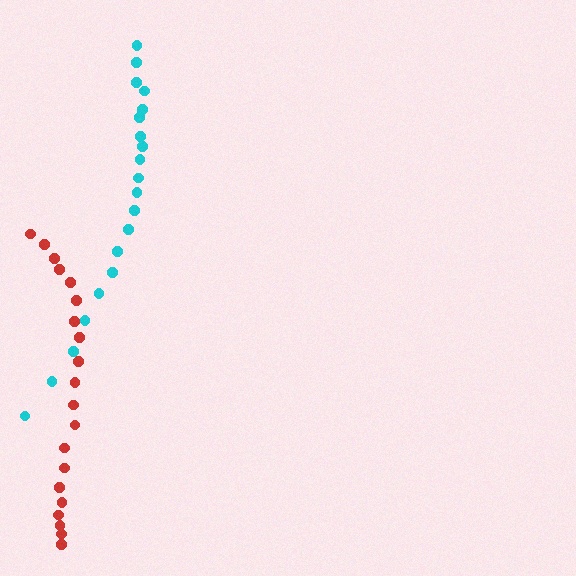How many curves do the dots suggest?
There are 2 distinct paths.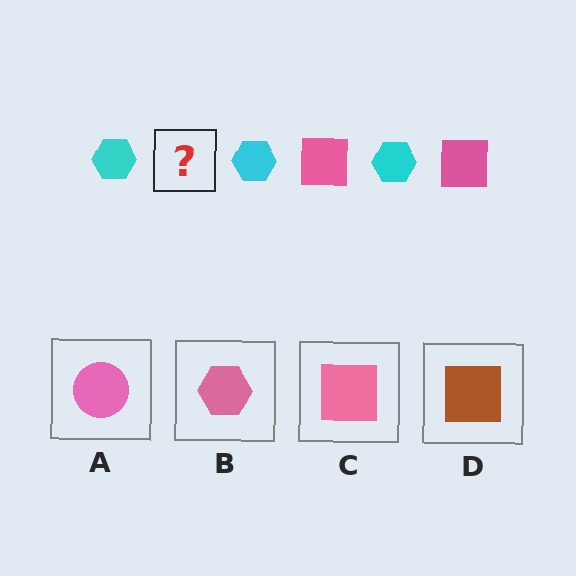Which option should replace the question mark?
Option C.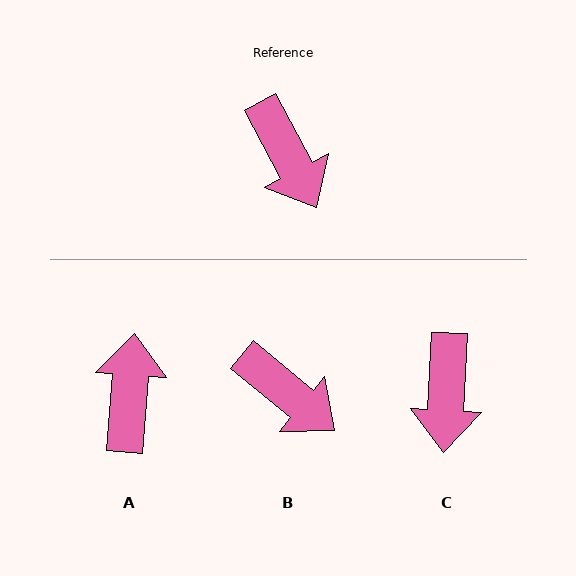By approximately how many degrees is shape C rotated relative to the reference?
Approximately 31 degrees clockwise.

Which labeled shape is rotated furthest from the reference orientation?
A, about 147 degrees away.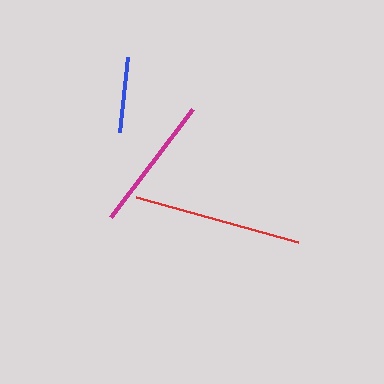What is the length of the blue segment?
The blue segment is approximately 76 pixels long.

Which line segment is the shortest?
The blue line is the shortest at approximately 76 pixels.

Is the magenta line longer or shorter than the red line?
The red line is longer than the magenta line.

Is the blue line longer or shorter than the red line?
The red line is longer than the blue line.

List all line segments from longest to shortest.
From longest to shortest: red, magenta, blue.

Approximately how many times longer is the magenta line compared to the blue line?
The magenta line is approximately 1.8 times the length of the blue line.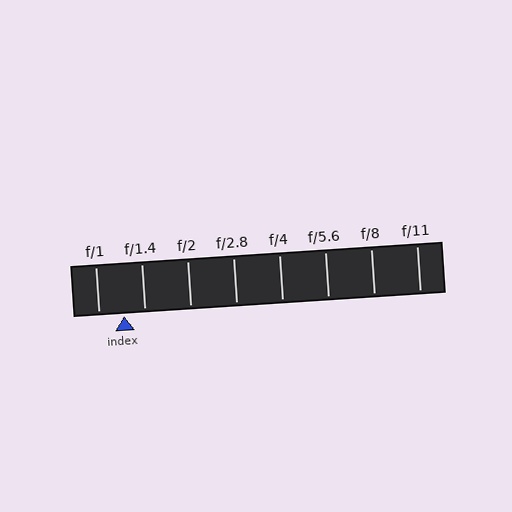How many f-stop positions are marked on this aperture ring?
There are 8 f-stop positions marked.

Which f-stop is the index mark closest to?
The index mark is closest to f/1.4.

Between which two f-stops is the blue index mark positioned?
The index mark is between f/1 and f/1.4.